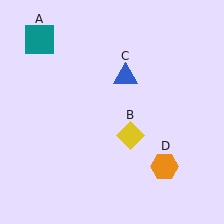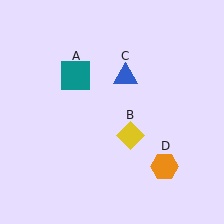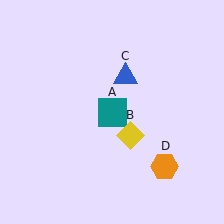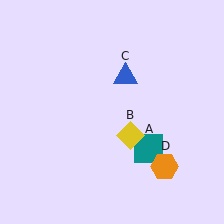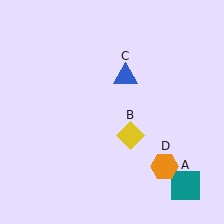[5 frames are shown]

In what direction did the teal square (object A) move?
The teal square (object A) moved down and to the right.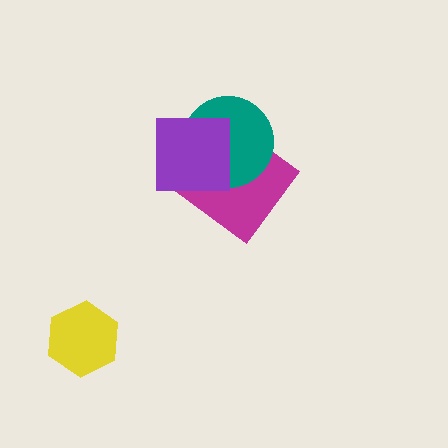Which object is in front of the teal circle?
The purple square is in front of the teal circle.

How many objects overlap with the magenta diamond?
2 objects overlap with the magenta diamond.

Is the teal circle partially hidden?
Yes, it is partially covered by another shape.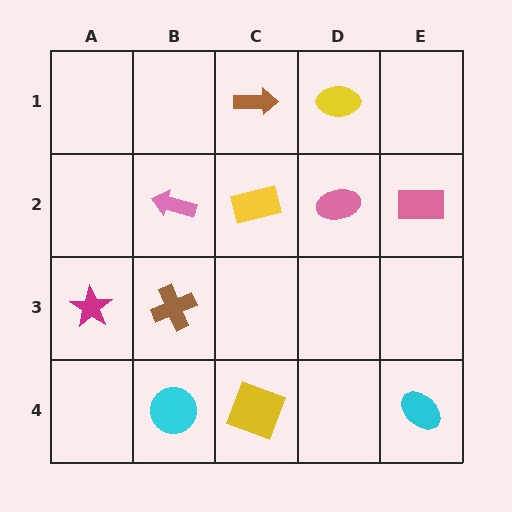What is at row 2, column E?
A pink rectangle.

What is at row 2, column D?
A pink ellipse.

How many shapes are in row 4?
3 shapes.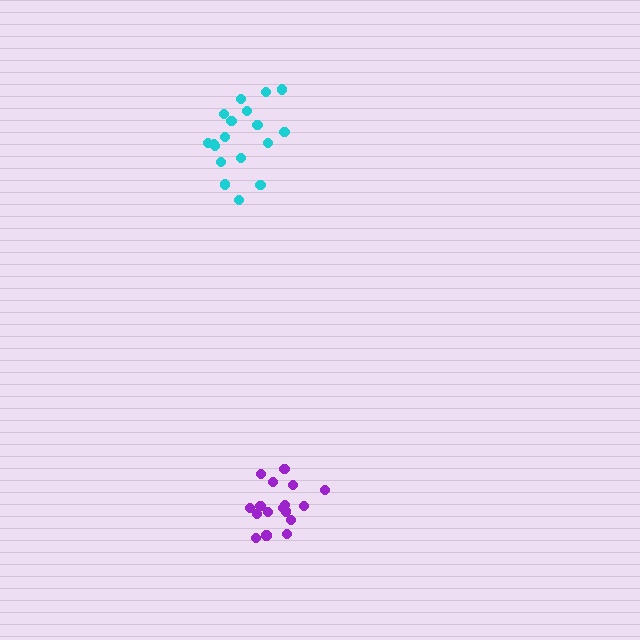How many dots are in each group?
Group 1: 18 dots, Group 2: 17 dots (35 total).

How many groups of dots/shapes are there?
There are 2 groups.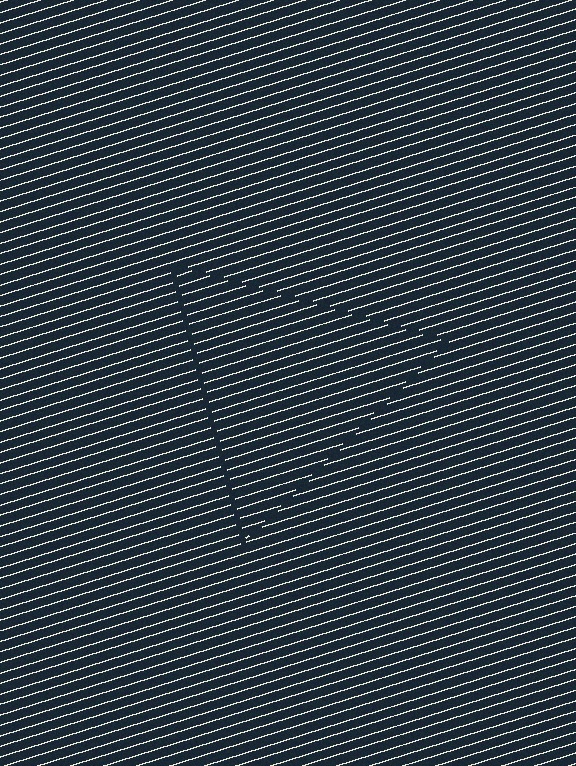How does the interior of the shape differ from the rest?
The interior of the shape contains the same grating, shifted by half a period — the contour is defined by the phase discontinuity where line-ends from the inner and outer gratings abut.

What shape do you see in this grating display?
An illusory triangle. The interior of the shape contains the same grating, shifted by half a period — the contour is defined by the phase discontinuity where line-ends from the inner and outer gratings abut.